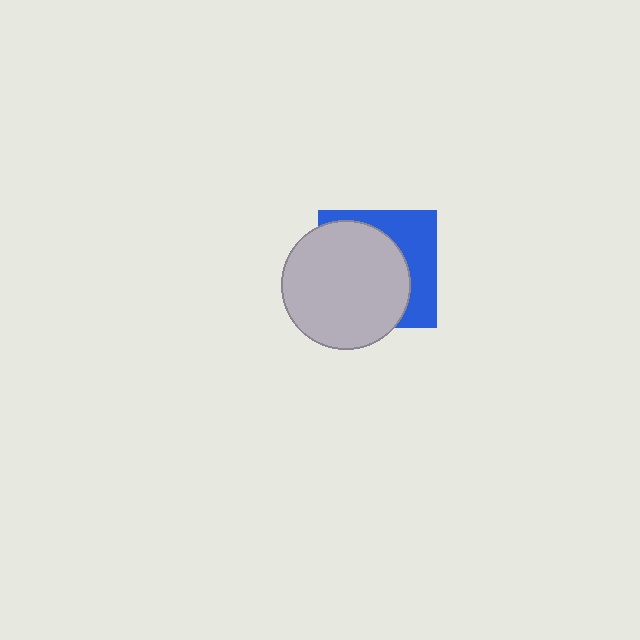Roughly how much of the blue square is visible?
A small part of it is visible (roughly 37%).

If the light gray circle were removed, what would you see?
You would see the complete blue square.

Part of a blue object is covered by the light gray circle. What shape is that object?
It is a square.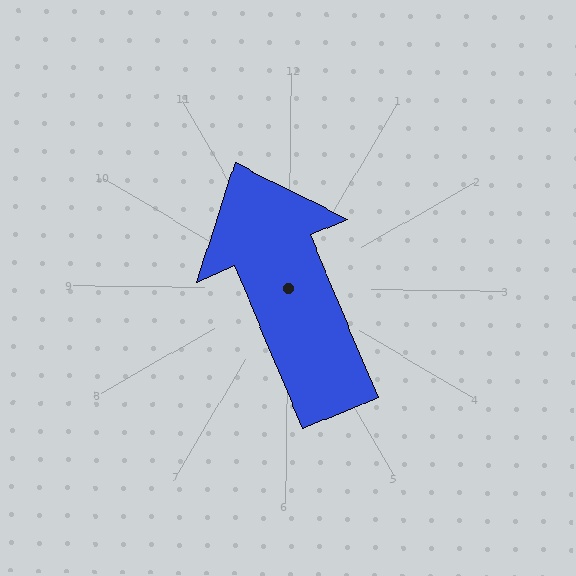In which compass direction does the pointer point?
Northwest.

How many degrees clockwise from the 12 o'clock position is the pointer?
Approximately 337 degrees.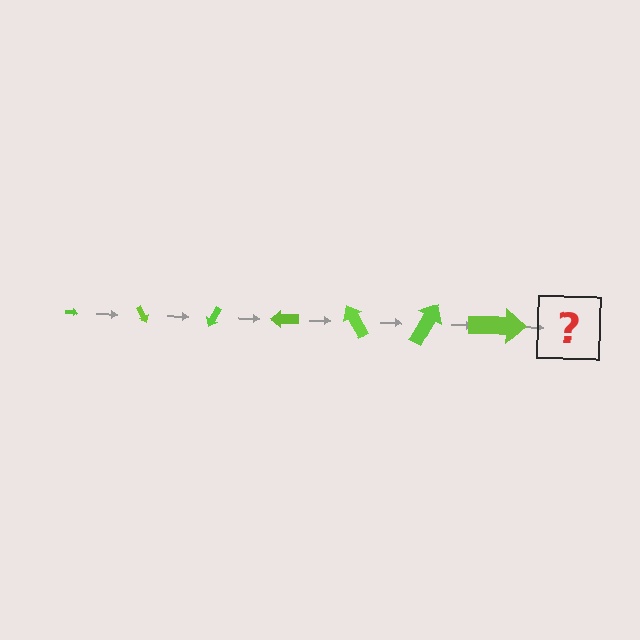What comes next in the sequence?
The next element should be an arrow, larger than the previous one and rotated 420 degrees from the start.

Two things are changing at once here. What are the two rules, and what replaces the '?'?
The two rules are that the arrow grows larger each step and it rotates 60 degrees each step. The '?' should be an arrow, larger than the previous one and rotated 420 degrees from the start.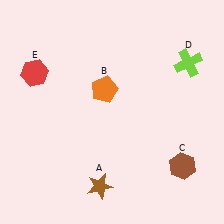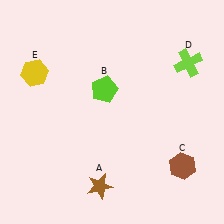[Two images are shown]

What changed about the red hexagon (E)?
In Image 1, E is red. In Image 2, it changed to yellow.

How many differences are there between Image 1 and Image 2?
There are 2 differences between the two images.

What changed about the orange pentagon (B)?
In Image 1, B is orange. In Image 2, it changed to lime.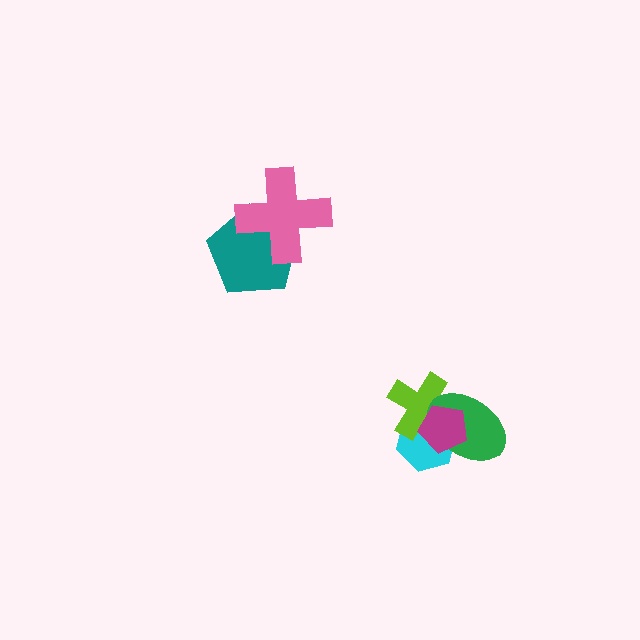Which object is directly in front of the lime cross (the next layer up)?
The green ellipse is directly in front of the lime cross.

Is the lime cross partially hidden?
Yes, it is partially covered by another shape.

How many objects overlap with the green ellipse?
3 objects overlap with the green ellipse.